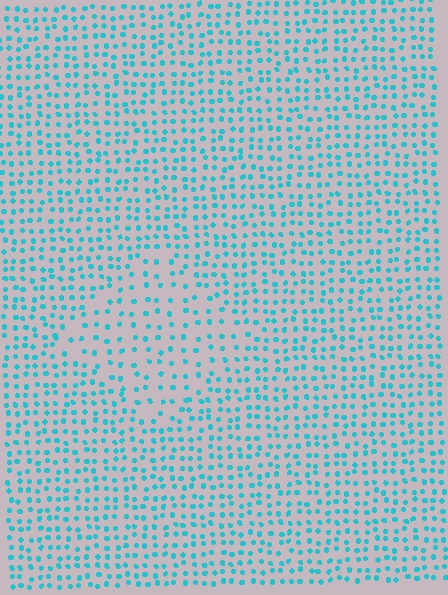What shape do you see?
I see a diamond.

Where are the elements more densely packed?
The elements are more densely packed outside the diamond boundary.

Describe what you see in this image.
The image contains small cyan elements arranged at two different densities. A diamond-shaped region is visible where the elements are less densely packed than the surrounding area.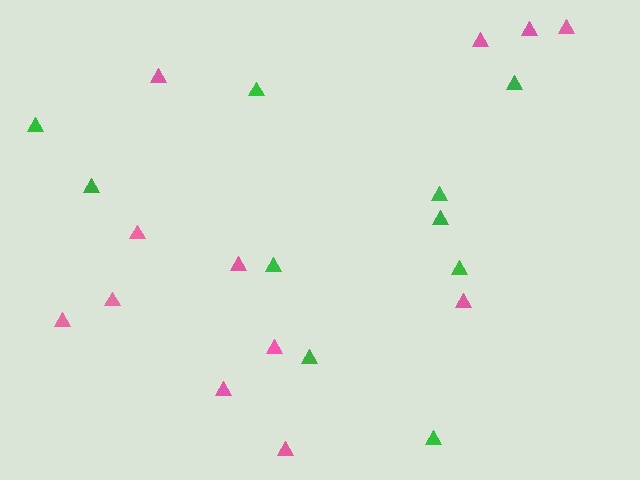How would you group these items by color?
There are 2 groups: one group of pink triangles (12) and one group of green triangles (10).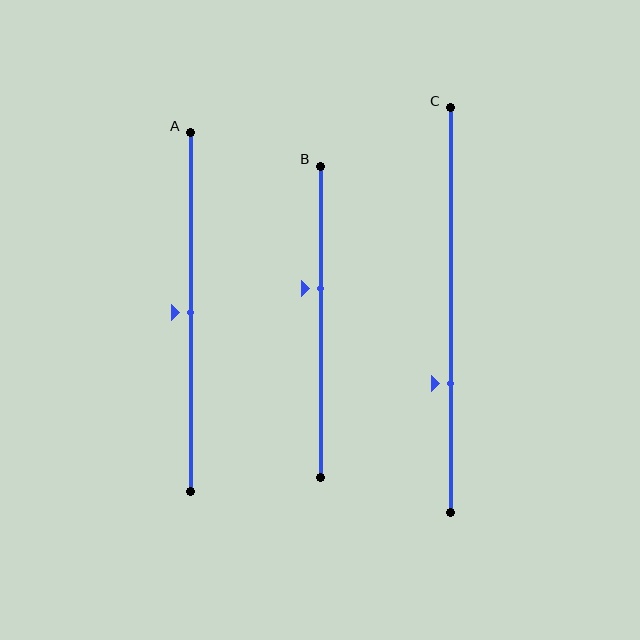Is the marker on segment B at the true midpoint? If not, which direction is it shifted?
No, the marker on segment B is shifted upward by about 11% of the segment length.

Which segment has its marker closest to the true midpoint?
Segment A has its marker closest to the true midpoint.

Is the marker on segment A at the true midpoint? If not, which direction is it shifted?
Yes, the marker on segment A is at the true midpoint.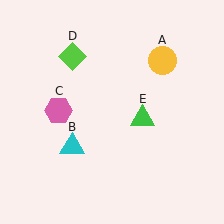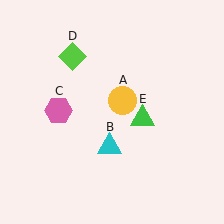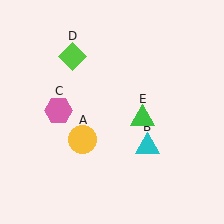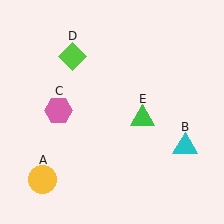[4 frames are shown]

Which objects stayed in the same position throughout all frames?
Pink hexagon (object C) and lime diamond (object D) and green triangle (object E) remained stationary.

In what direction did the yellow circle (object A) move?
The yellow circle (object A) moved down and to the left.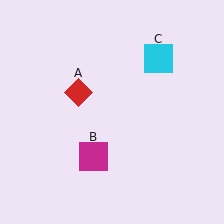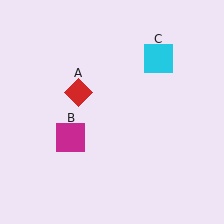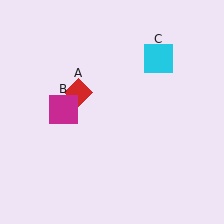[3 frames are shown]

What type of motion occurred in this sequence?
The magenta square (object B) rotated clockwise around the center of the scene.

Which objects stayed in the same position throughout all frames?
Red diamond (object A) and cyan square (object C) remained stationary.